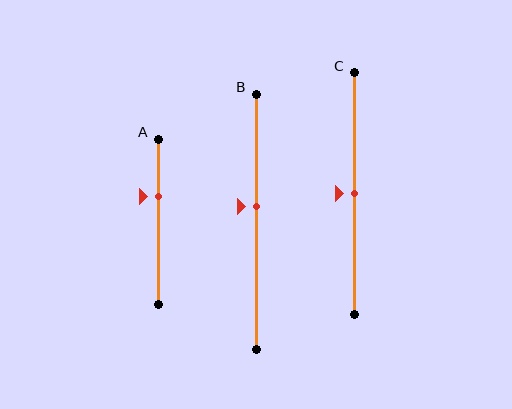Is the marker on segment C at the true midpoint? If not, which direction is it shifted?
Yes, the marker on segment C is at the true midpoint.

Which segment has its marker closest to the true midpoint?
Segment C has its marker closest to the true midpoint.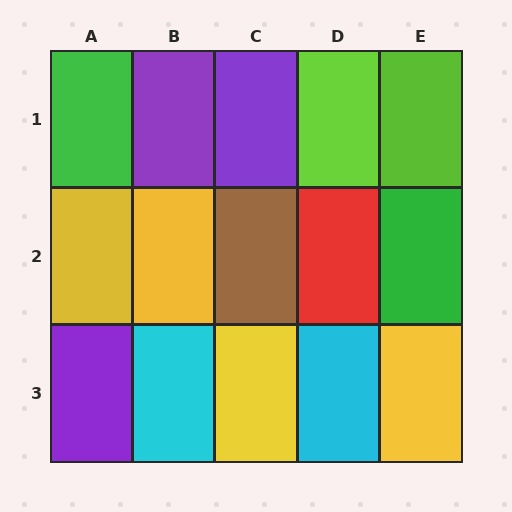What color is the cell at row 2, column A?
Yellow.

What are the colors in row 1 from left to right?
Green, purple, purple, lime, lime.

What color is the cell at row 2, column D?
Red.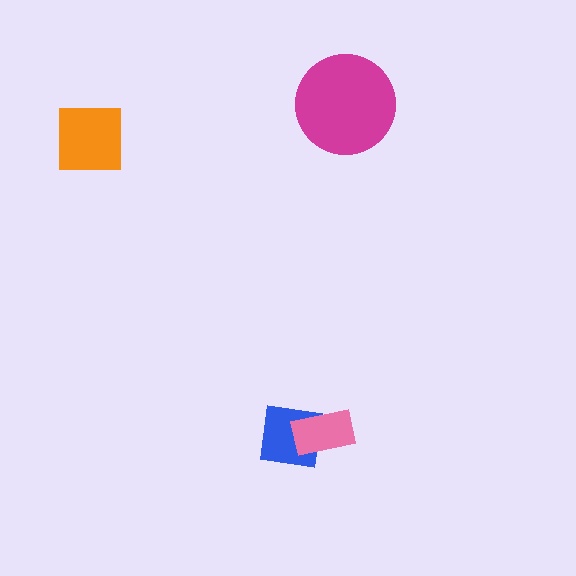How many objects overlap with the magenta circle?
0 objects overlap with the magenta circle.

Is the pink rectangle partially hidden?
No, no other shape covers it.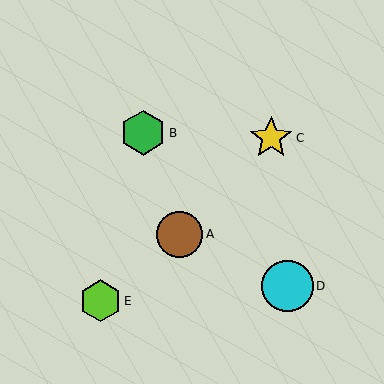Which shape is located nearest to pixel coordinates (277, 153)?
The yellow star (labeled C) at (271, 138) is nearest to that location.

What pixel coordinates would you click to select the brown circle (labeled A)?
Click at (180, 234) to select the brown circle A.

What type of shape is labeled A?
Shape A is a brown circle.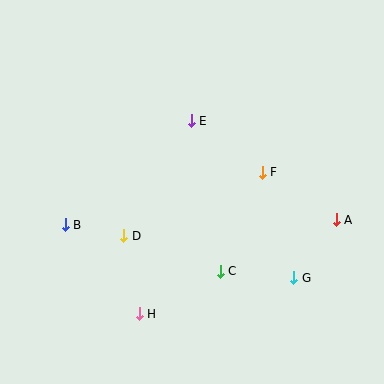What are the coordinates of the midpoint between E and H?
The midpoint between E and H is at (165, 217).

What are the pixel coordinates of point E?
Point E is at (191, 121).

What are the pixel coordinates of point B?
Point B is at (65, 225).